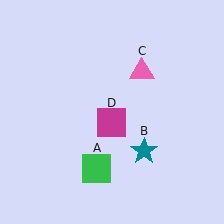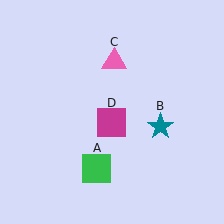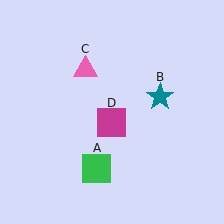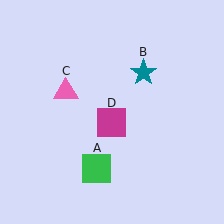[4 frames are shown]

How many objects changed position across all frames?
2 objects changed position: teal star (object B), pink triangle (object C).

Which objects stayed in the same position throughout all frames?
Green square (object A) and magenta square (object D) remained stationary.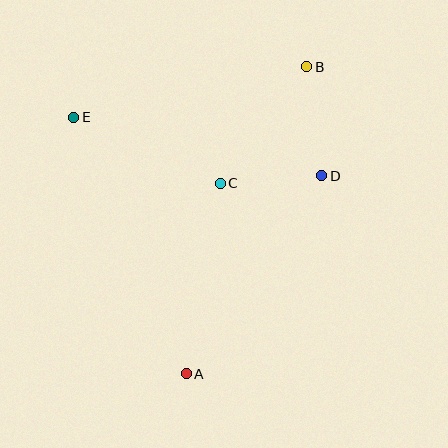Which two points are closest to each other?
Points C and D are closest to each other.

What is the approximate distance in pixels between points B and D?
The distance between B and D is approximately 110 pixels.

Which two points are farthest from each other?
Points A and B are farthest from each other.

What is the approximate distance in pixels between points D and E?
The distance between D and E is approximately 255 pixels.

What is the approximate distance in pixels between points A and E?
The distance between A and E is approximately 280 pixels.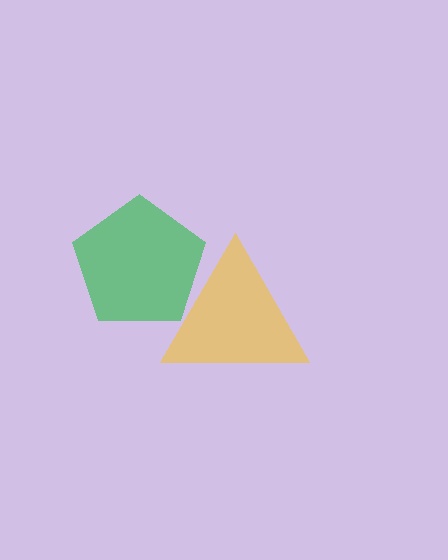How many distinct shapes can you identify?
There are 2 distinct shapes: a yellow triangle, a green pentagon.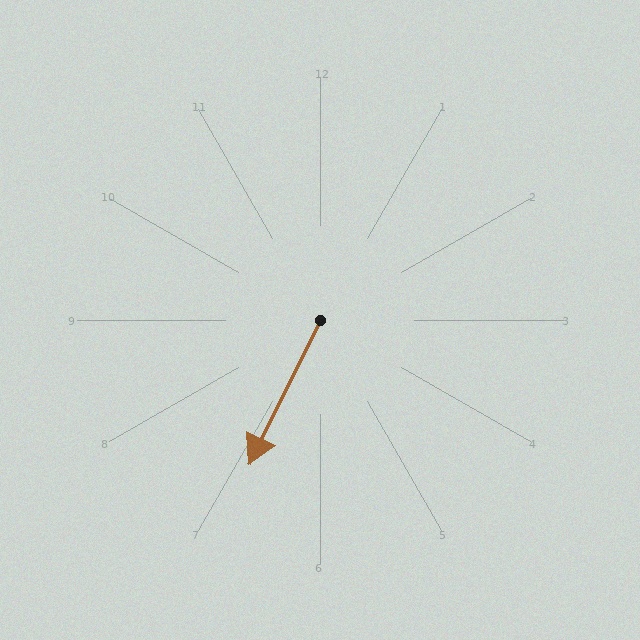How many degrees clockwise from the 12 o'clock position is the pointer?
Approximately 207 degrees.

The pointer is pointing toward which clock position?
Roughly 7 o'clock.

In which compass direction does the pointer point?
Southwest.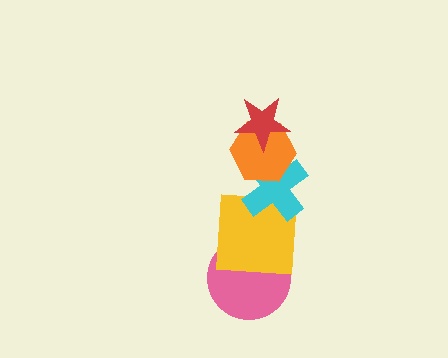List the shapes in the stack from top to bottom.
From top to bottom: the red star, the orange hexagon, the cyan cross, the yellow square, the pink circle.